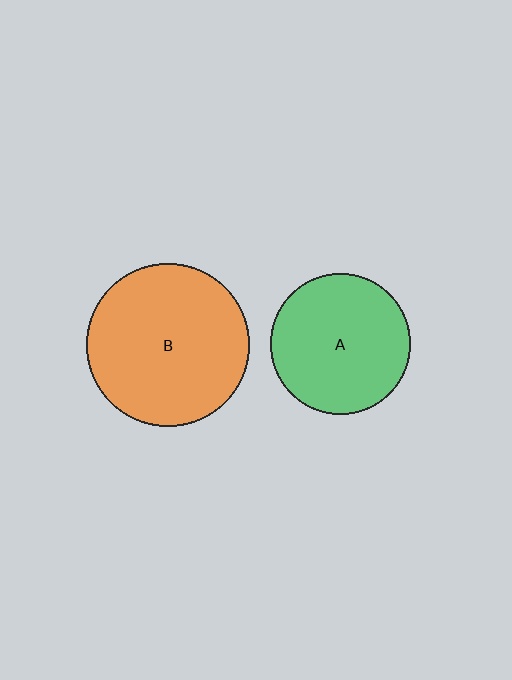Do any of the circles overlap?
No, none of the circles overlap.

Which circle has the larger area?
Circle B (orange).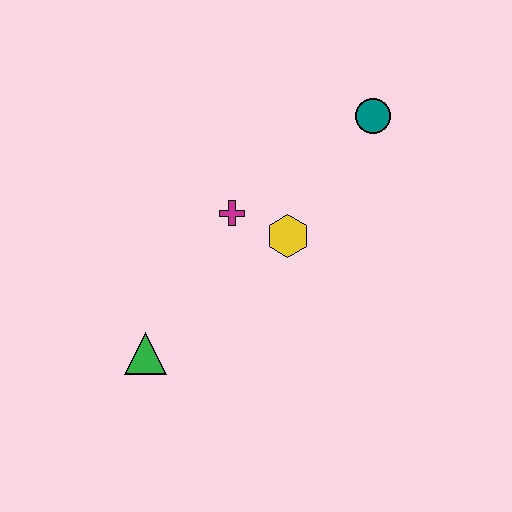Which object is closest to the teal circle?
The yellow hexagon is closest to the teal circle.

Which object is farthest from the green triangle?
The teal circle is farthest from the green triangle.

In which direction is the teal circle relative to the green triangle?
The teal circle is above the green triangle.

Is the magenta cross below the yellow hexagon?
No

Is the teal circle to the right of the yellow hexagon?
Yes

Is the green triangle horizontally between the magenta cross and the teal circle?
No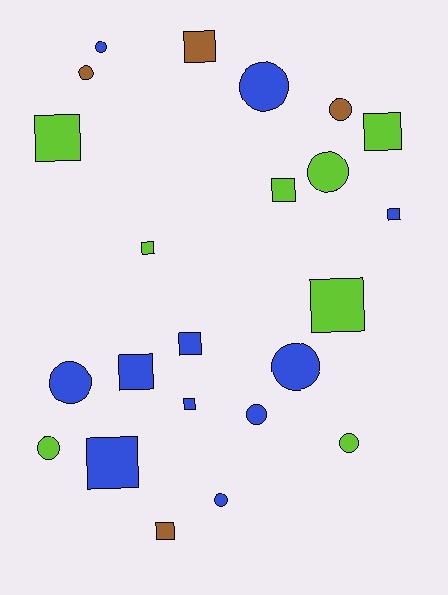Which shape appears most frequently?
Square, with 12 objects.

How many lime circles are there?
There are 3 lime circles.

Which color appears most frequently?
Blue, with 11 objects.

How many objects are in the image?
There are 23 objects.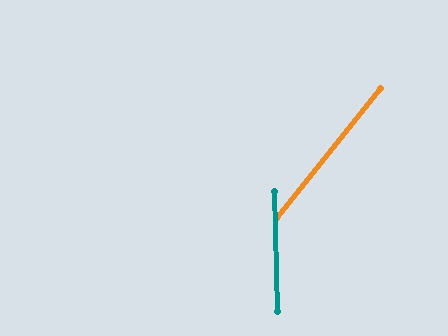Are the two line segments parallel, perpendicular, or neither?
Neither parallel nor perpendicular — they differ by about 40°.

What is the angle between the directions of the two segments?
Approximately 40 degrees.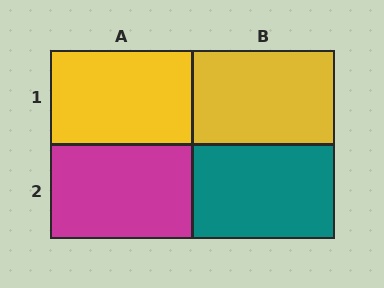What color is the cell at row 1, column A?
Yellow.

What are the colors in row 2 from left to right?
Magenta, teal.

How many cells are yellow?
2 cells are yellow.